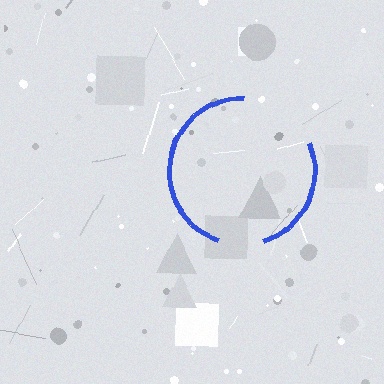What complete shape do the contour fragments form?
The contour fragments form a circle.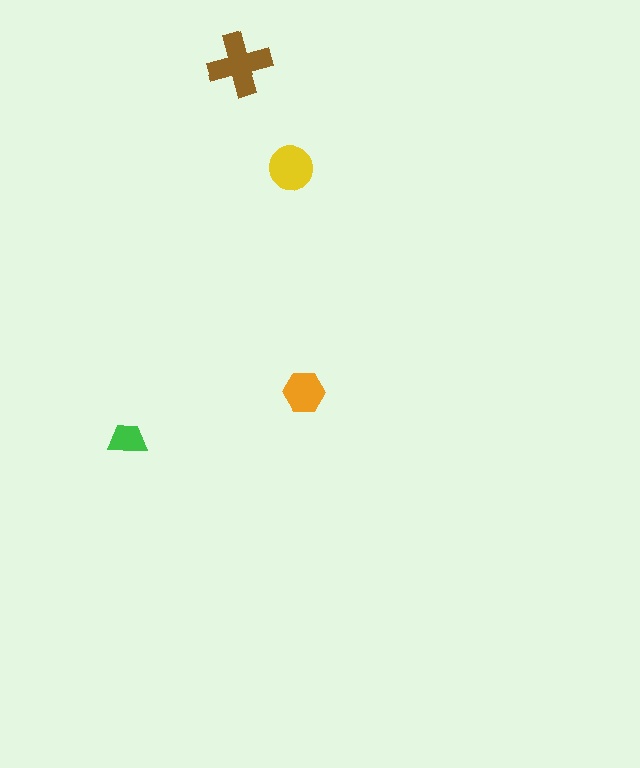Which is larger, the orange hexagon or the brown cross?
The brown cross.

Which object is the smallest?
The green trapezoid.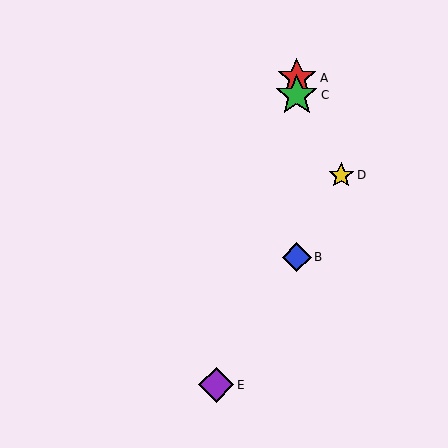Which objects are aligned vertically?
Objects A, B, C are aligned vertically.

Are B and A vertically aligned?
Yes, both are at x≈297.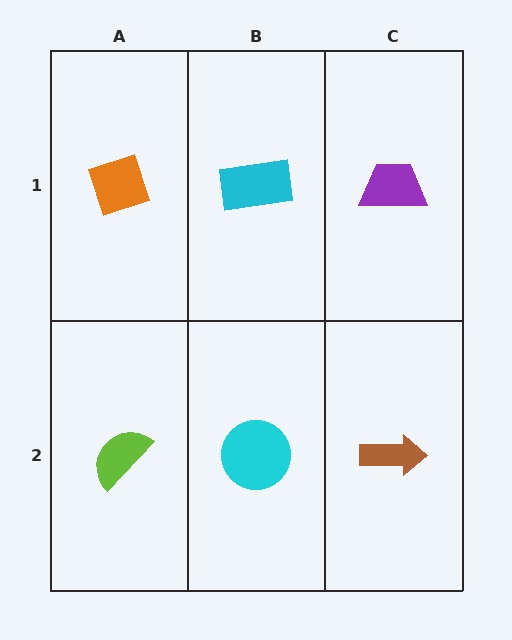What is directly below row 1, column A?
A lime semicircle.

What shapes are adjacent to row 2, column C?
A purple trapezoid (row 1, column C), a cyan circle (row 2, column B).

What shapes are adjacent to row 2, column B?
A cyan rectangle (row 1, column B), a lime semicircle (row 2, column A), a brown arrow (row 2, column C).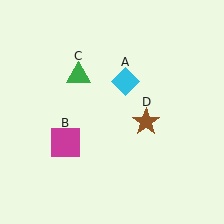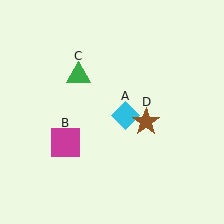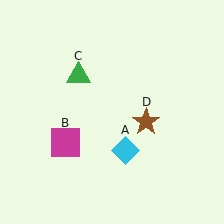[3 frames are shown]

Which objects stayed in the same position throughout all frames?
Magenta square (object B) and green triangle (object C) and brown star (object D) remained stationary.